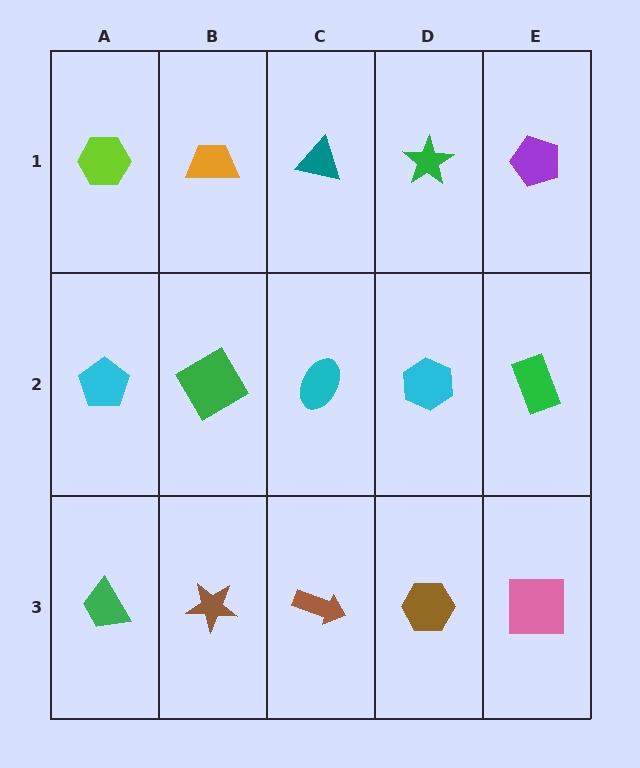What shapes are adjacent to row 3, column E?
A green rectangle (row 2, column E), a brown hexagon (row 3, column D).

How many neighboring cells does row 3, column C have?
3.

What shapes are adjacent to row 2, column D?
A green star (row 1, column D), a brown hexagon (row 3, column D), a cyan ellipse (row 2, column C), a green rectangle (row 2, column E).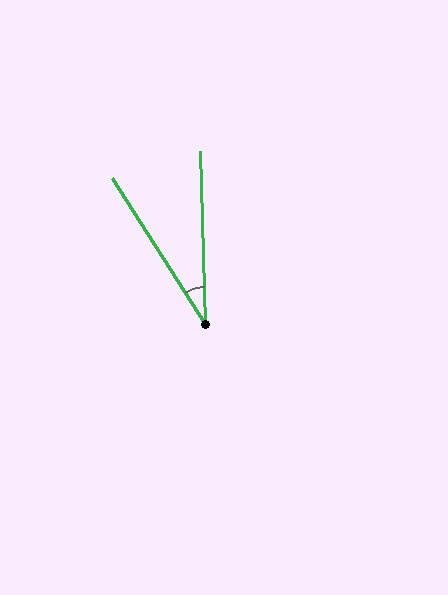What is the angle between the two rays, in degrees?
Approximately 31 degrees.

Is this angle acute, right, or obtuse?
It is acute.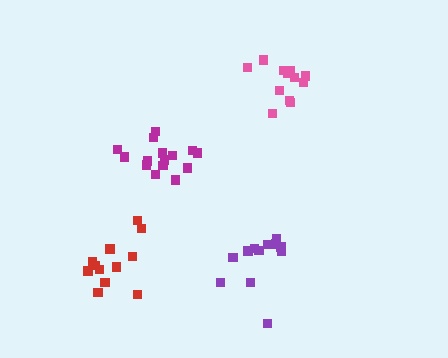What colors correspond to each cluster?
The clusters are colored: red, purple, pink, magenta.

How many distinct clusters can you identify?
There are 4 distinct clusters.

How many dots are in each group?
Group 1: 12 dots, Group 2: 13 dots, Group 3: 12 dots, Group 4: 15 dots (52 total).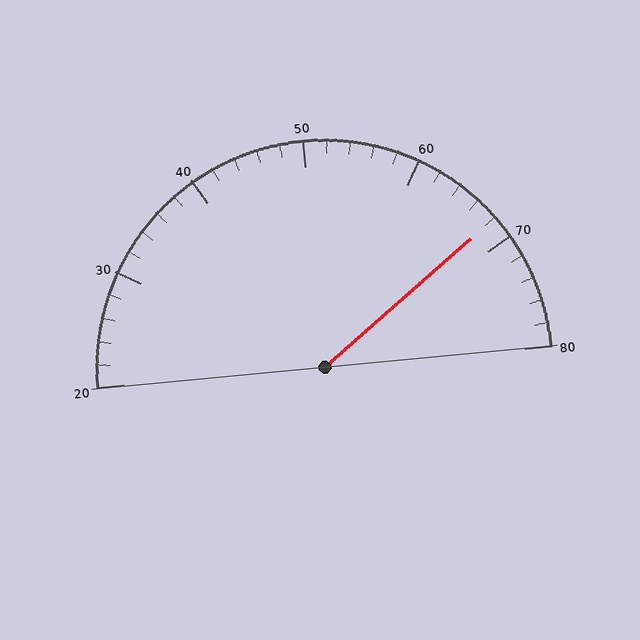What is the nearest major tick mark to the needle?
The nearest major tick mark is 70.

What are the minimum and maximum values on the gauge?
The gauge ranges from 20 to 80.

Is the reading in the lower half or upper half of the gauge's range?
The reading is in the upper half of the range (20 to 80).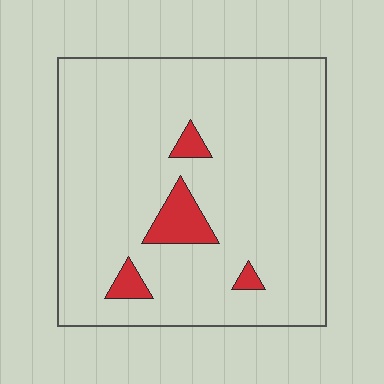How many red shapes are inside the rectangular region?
4.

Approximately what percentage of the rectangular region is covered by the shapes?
Approximately 5%.